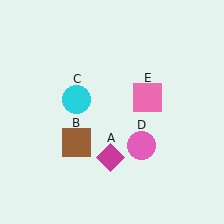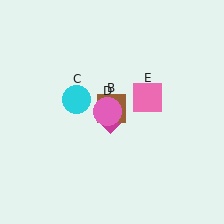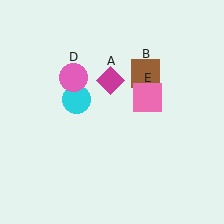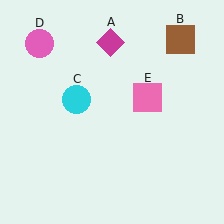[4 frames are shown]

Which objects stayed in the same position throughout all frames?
Cyan circle (object C) and pink square (object E) remained stationary.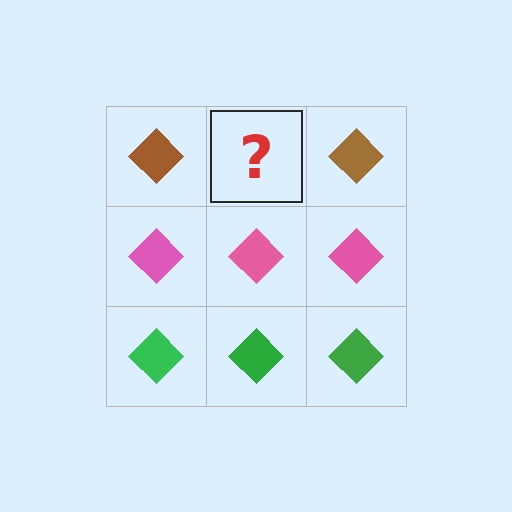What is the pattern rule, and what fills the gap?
The rule is that each row has a consistent color. The gap should be filled with a brown diamond.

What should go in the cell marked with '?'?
The missing cell should contain a brown diamond.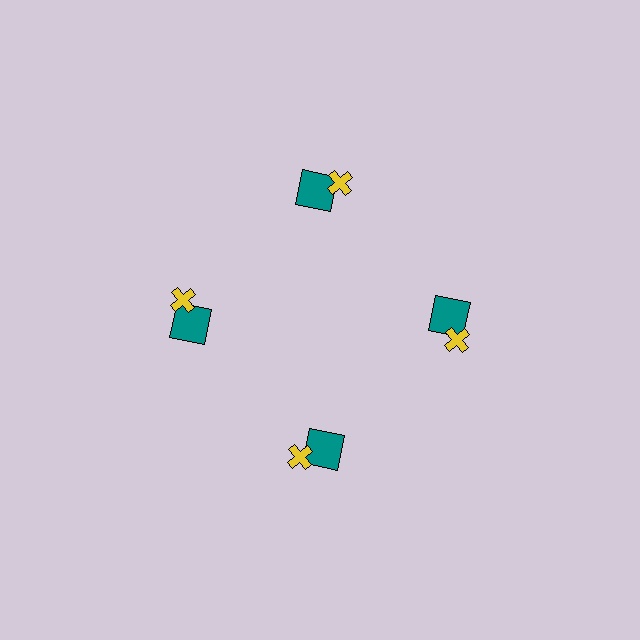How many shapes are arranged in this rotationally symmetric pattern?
There are 8 shapes, arranged in 4 groups of 2.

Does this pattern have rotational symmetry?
Yes, this pattern has 4-fold rotational symmetry. It looks the same after rotating 90 degrees around the center.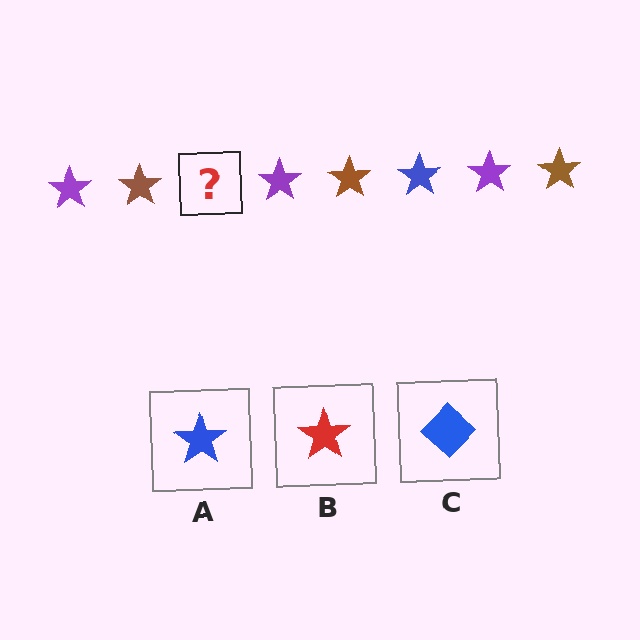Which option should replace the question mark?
Option A.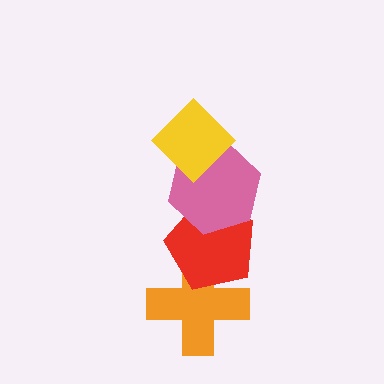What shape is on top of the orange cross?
The red pentagon is on top of the orange cross.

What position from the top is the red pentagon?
The red pentagon is 3rd from the top.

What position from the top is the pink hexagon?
The pink hexagon is 2nd from the top.